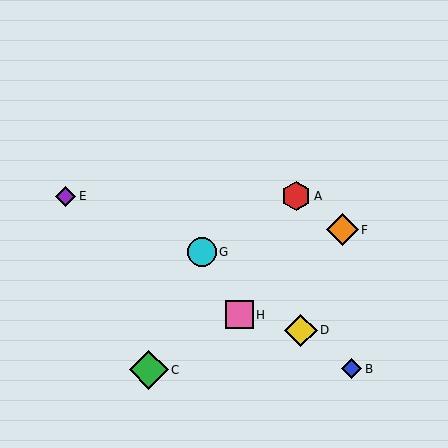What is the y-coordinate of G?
Object G is at y≈252.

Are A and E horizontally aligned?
Yes, both are at y≈196.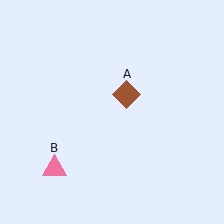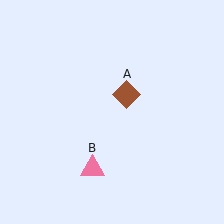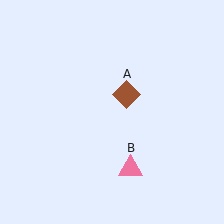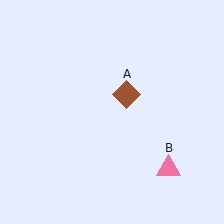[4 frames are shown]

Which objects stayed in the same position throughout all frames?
Brown diamond (object A) remained stationary.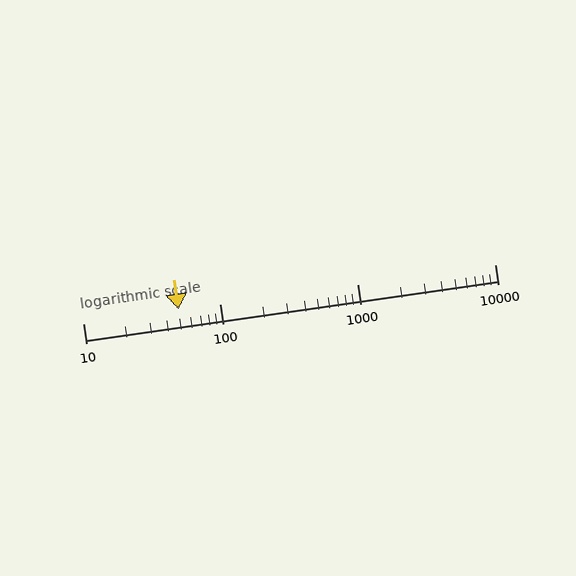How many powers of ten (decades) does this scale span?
The scale spans 3 decades, from 10 to 10000.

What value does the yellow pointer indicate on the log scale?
The pointer indicates approximately 50.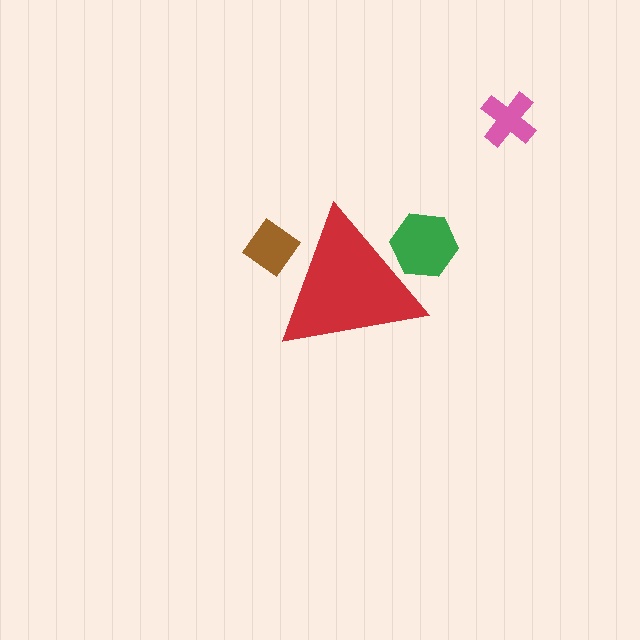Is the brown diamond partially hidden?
Yes, the brown diamond is partially hidden behind the red triangle.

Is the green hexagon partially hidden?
Yes, the green hexagon is partially hidden behind the red triangle.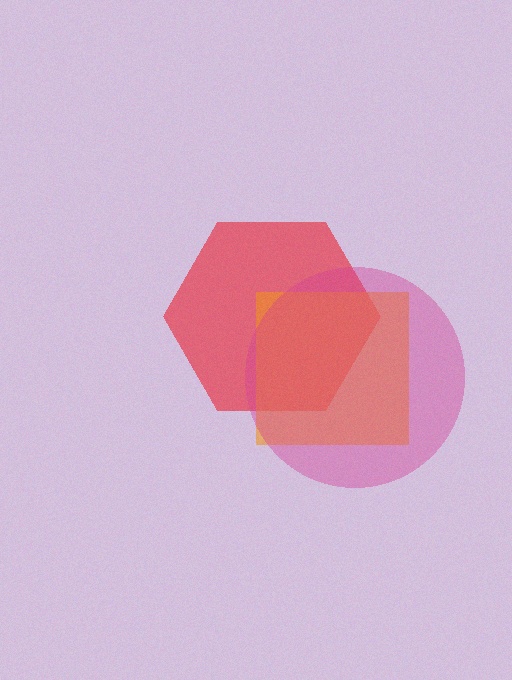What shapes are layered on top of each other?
The layered shapes are: a red hexagon, an orange square, a magenta circle.